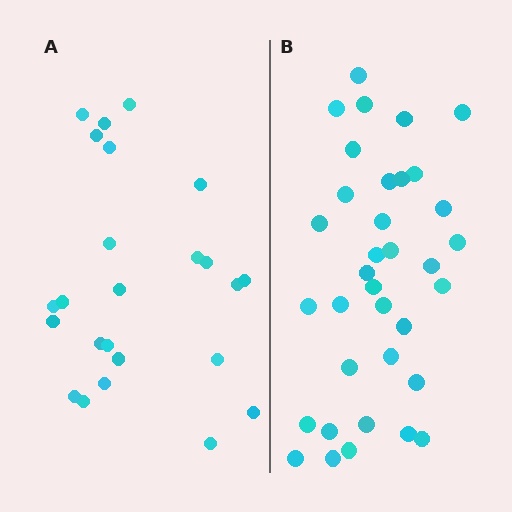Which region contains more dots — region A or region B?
Region B (the right region) has more dots.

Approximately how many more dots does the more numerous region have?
Region B has roughly 12 or so more dots than region A.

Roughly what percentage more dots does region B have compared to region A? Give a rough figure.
About 45% more.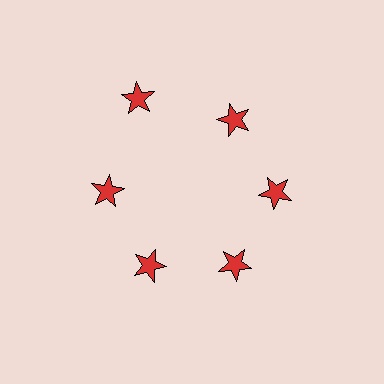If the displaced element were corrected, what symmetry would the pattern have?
It would have 6-fold rotational symmetry — the pattern would map onto itself every 60 degrees.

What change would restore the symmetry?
The symmetry would be restored by moving it inward, back onto the ring so that all 6 stars sit at equal angles and equal distance from the center.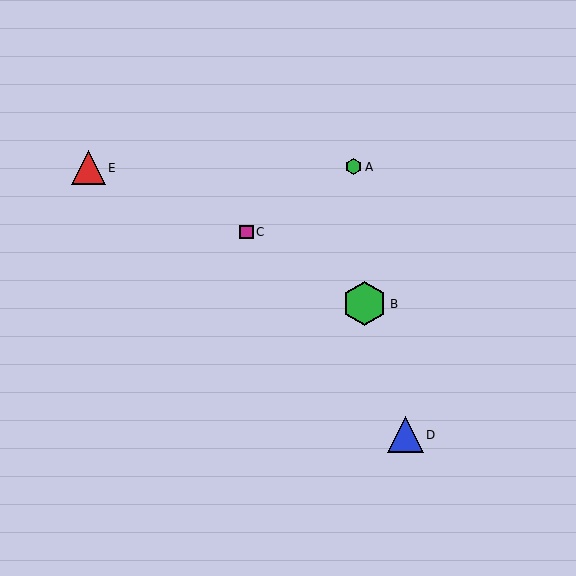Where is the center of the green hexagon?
The center of the green hexagon is at (354, 167).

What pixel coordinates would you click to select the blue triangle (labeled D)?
Click at (405, 435) to select the blue triangle D.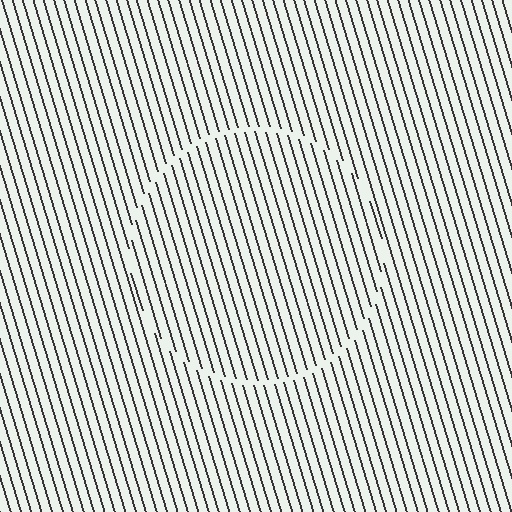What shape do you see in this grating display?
An illusory circle. The interior of the shape contains the same grating, shifted by half a period — the contour is defined by the phase discontinuity where line-ends from the inner and outer gratings abut.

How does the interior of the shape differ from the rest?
The interior of the shape contains the same grating, shifted by half a period — the contour is defined by the phase discontinuity where line-ends from the inner and outer gratings abut.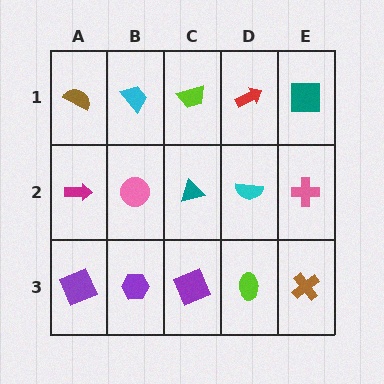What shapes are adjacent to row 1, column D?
A cyan semicircle (row 2, column D), a lime trapezoid (row 1, column C), a teal square (row 1, column E).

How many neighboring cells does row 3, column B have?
3.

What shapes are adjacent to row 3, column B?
A pink circle (row 2, column B), a purple square (row 3, column A), a purple square (row 3, column C).